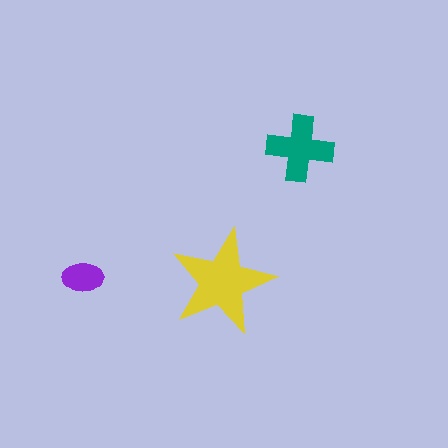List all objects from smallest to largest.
The purple ellipse, the teal cross, the yellow star.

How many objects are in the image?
There are 3 objects in the image.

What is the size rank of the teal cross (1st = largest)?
2nd.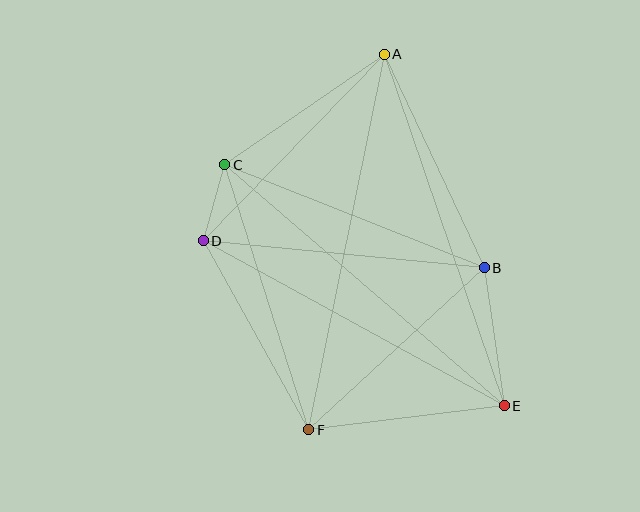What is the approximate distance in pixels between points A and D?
The distance between A and D is approximately 260 pixels.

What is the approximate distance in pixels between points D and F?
The distance between D and F is approximately 217 pixels.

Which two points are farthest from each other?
Points A and F are farthest from each other.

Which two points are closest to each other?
Points C and D are closest to each other.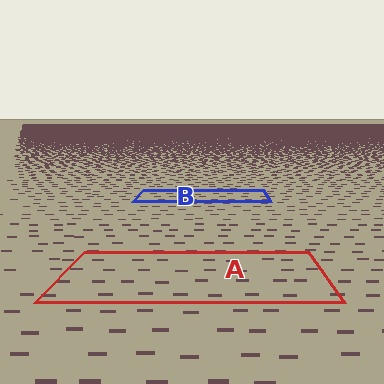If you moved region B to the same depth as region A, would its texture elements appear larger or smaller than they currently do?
They would appear larger. At a closer depth, the same texture elements are projected at a bigger on-screen size.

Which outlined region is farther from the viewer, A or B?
Region B is farther from the viewer — the texture elements inside it appear smaller and more densely packed.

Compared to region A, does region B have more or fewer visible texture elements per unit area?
Region B has more texture elements per unit area — they are packed more densely because it is farther away.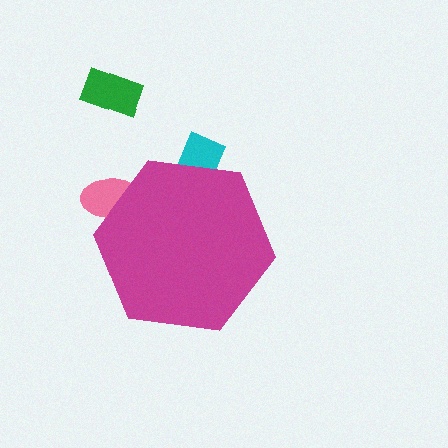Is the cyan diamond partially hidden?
Yes, the cyan diamond is partially hidden behind the magenta hexagon.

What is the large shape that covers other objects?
A magenta hexagon.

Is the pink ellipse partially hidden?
Yes, the pink ellipse is partially hidden behind the magenta hexagon.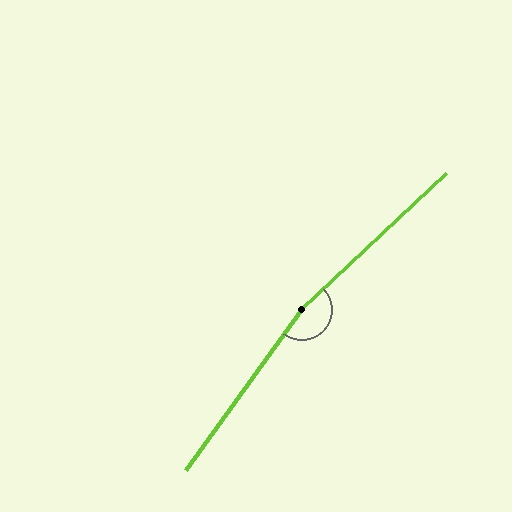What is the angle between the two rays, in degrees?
Approximately 169 degrees.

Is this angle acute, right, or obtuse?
It is obtuse.